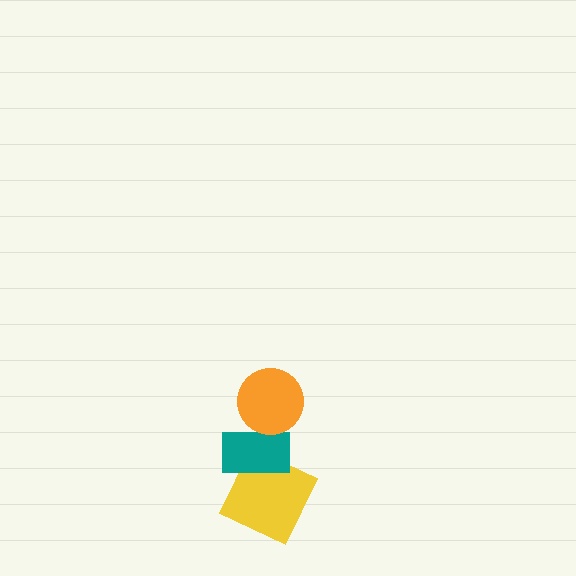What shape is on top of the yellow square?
The teal rectangle is on top of the yellow square.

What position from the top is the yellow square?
The yellow square is 3rd from the top.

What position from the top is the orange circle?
The orange circle is 1st from the top.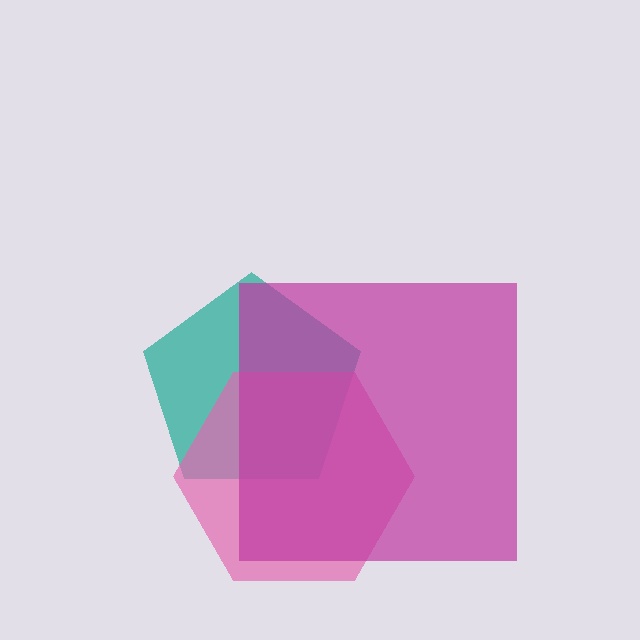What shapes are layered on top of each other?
The layered shapes are: a teal pentagon, a pink hexagon, a magenta square.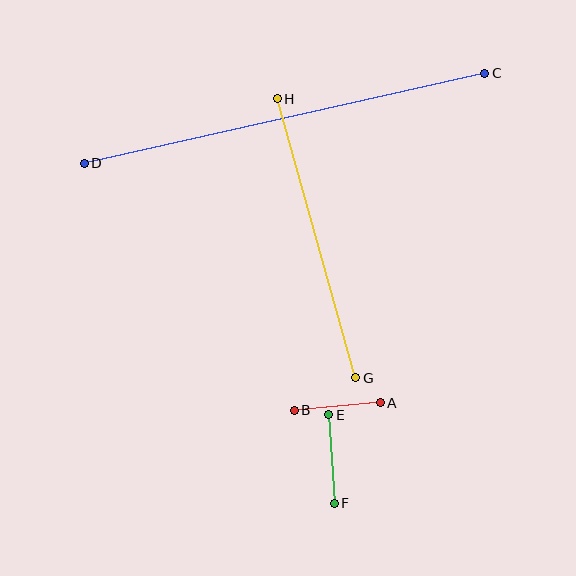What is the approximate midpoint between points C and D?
The midpoint is at approximately (285, 118) pixels.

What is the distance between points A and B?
The distance is approximately 86 pixels.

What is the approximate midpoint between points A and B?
The midpoint is at approximately (337, 407) pixels.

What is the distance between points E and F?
The distance is approximately 89 pixels.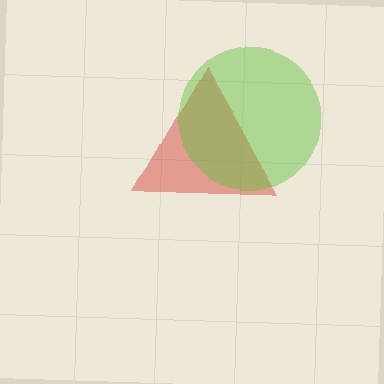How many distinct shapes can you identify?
There are 2 distinct shapes: a red triangle, a lime circle.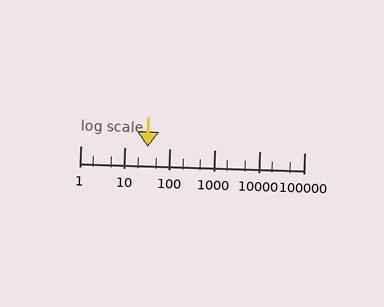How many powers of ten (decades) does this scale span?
The scale spans 5 decades, from 1 to 100000.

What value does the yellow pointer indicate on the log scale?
The pointer indicates approximately 32.